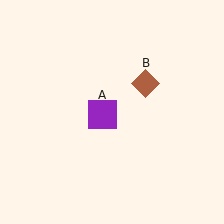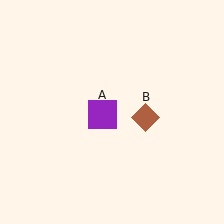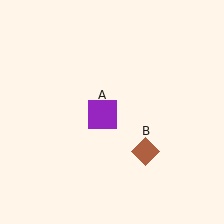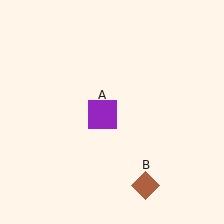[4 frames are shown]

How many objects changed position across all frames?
1 object changed position: brown diamond (object B).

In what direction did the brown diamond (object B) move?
The brown diamond (object B) moved down.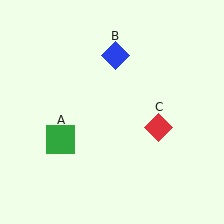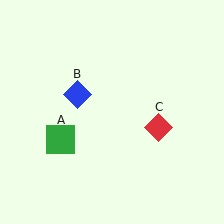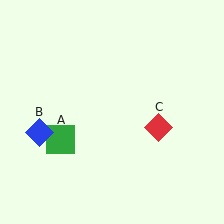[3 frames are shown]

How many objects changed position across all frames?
1 object changed position: blue diamond (object B).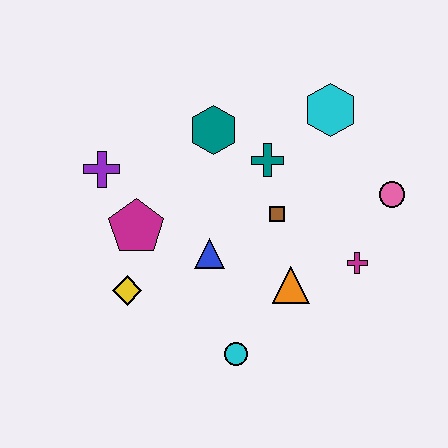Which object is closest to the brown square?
The teal cross is closest to the brown square.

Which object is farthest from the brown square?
The purple cross is farthest from the brown square.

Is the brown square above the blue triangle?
Yes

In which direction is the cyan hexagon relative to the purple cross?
The cyan hexagon is to the right of the purple cross.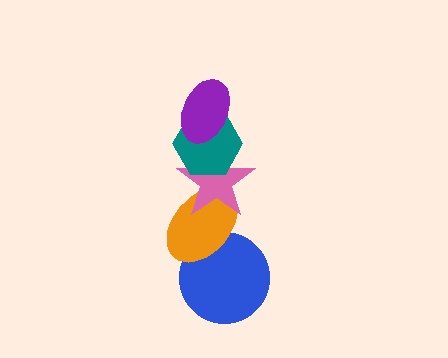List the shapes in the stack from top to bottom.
From top to bottom: the purple ellipse, the teal hexagon, the pink star, the orange ellipse, the blue circle.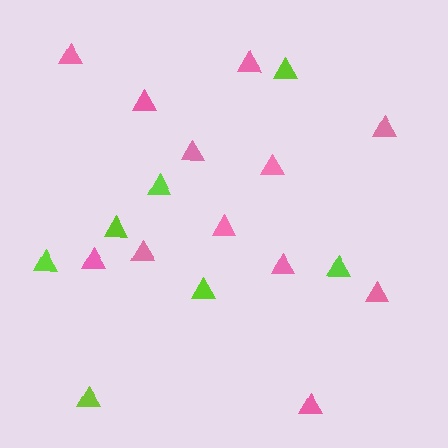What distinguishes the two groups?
There are 2 groups: one group of lime triangles (7) and one group of pink triangles (12).